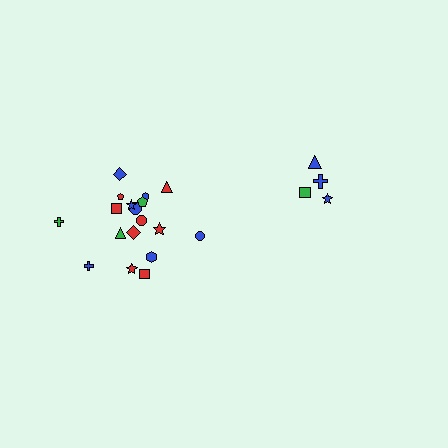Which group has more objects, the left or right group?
The left group.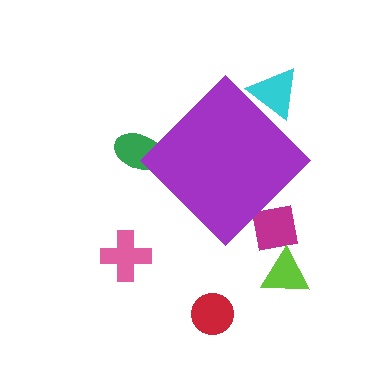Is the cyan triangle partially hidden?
Yes, the cyan triangle is partially hidden behind the purple diamond.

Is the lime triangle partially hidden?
No, the lime triangle is fully visible.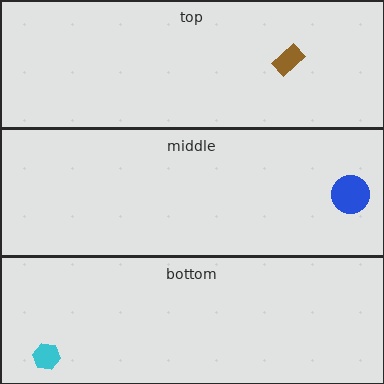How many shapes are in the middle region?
1.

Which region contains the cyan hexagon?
The bottom region.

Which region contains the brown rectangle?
The top region.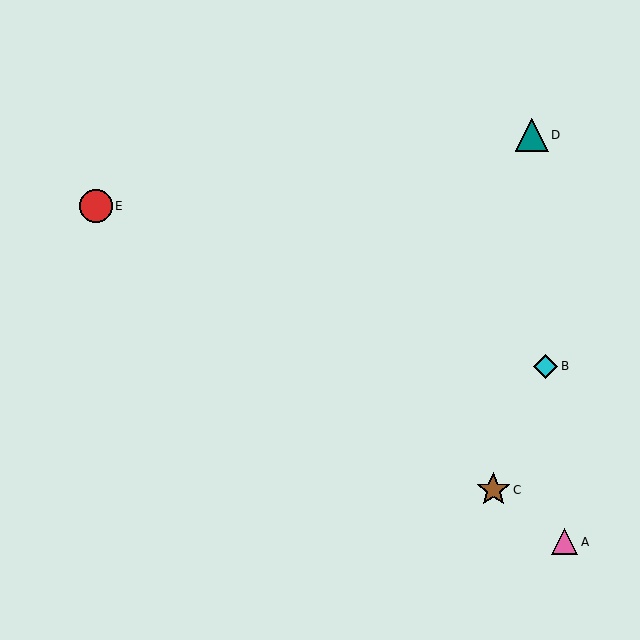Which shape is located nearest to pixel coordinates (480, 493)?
The brown star (labeled C) at (493, 490) is nearest to that location.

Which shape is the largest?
The brown star (labeled C) is the largest.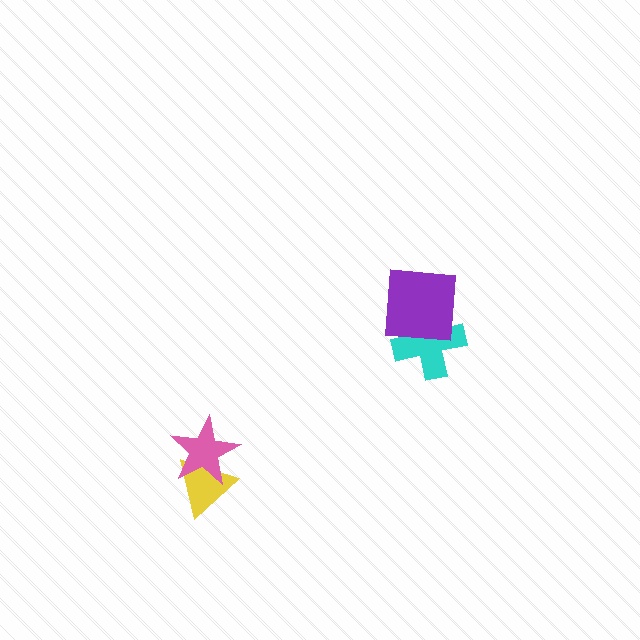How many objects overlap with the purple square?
1 object overlaps with the purple square.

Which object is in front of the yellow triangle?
The pink star is in front of the yellow triangle.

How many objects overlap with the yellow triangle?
1 object overlaps with the yellow triangle.